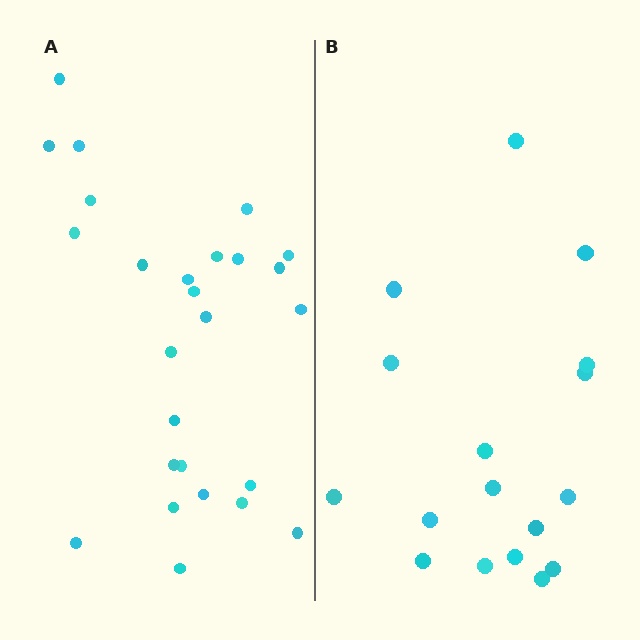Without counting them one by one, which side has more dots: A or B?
Region A (the left region) has more dots.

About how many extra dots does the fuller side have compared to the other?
Region A has roughly 8 or so more dots than region B.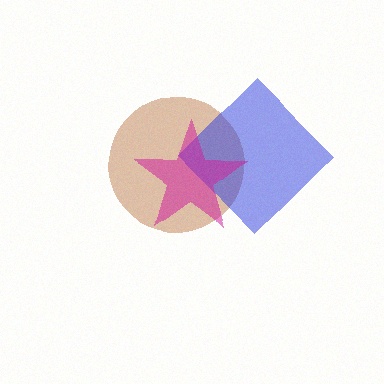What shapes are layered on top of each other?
The layered shapes are: a brown circle, a blue diamond, a magenta star.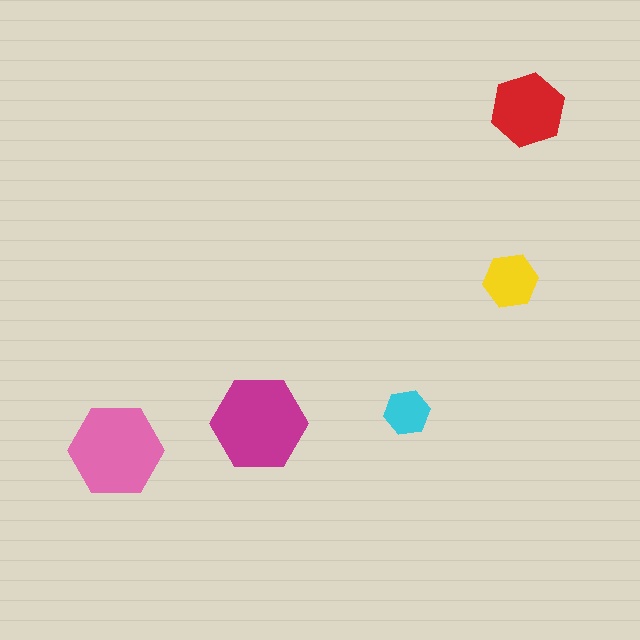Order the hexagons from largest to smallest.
the magenta one, the pink one, the red one, the yellow one, the cyan one.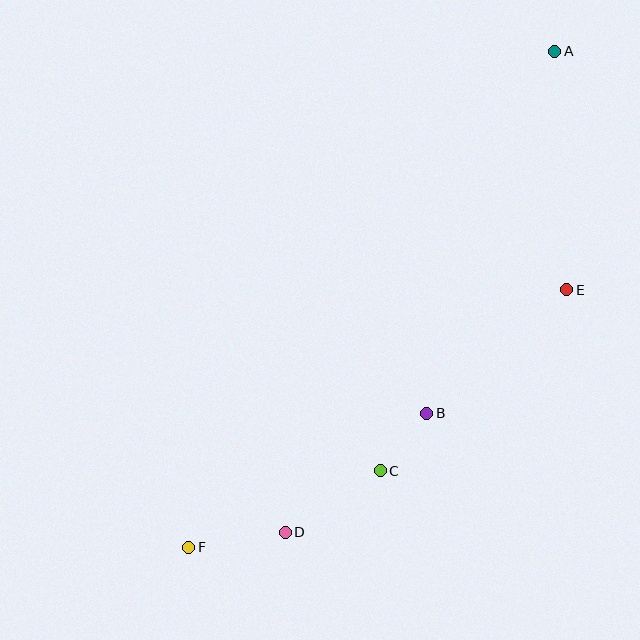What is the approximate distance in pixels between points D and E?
The distance between D and E is approximately 372 pixels.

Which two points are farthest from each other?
Points A and F are farthest from each other.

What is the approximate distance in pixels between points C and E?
The distance between C and E is approximately 260 pixels.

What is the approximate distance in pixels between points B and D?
The distance between B and D is approximately 185 pixels.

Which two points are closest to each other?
Points B and C are closest to each other.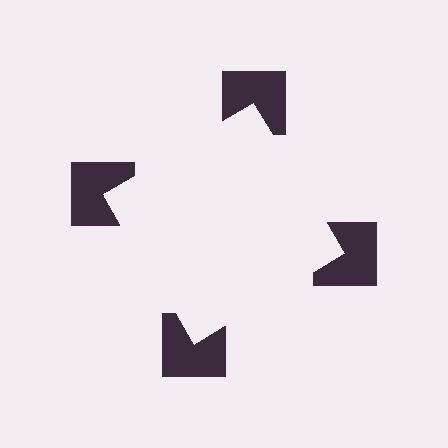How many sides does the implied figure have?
4 sides.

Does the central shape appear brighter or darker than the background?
It typically appears slightly brighter than the background, even though no actual brightness change is drawn.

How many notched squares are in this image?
There are 4 — one at each vertex of the illusory square.